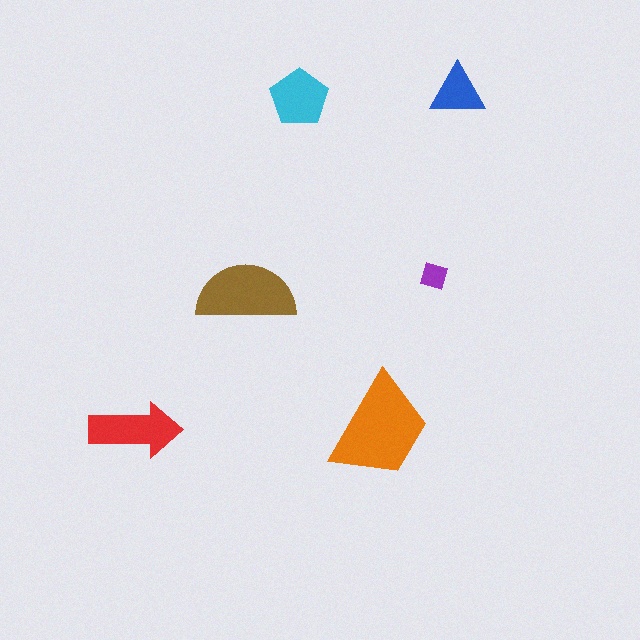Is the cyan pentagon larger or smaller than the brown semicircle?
Smaller.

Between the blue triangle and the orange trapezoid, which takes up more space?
The orange trapezoid.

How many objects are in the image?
There are 6 objects in the image.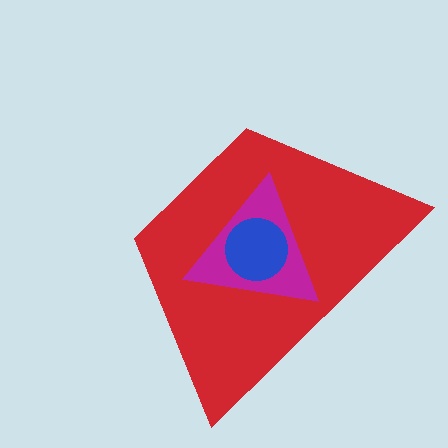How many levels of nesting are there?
3.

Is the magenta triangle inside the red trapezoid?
Yes.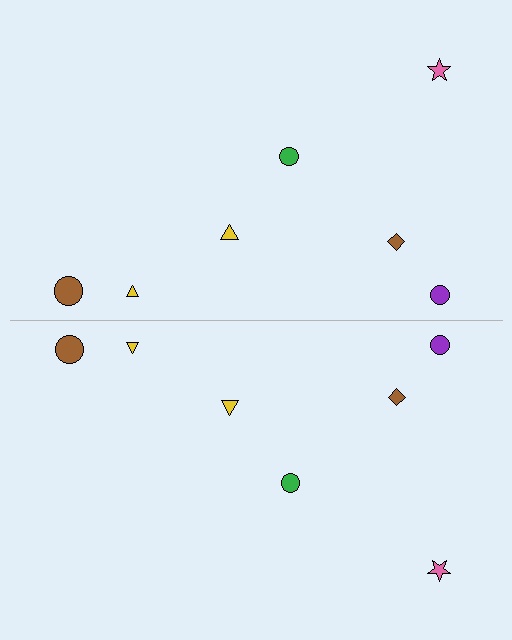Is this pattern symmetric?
Yes, this pattern has bilateral (reflection) symmetry.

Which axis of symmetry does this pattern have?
The pattern has a horizontal axis of symmetry running through the center of the image.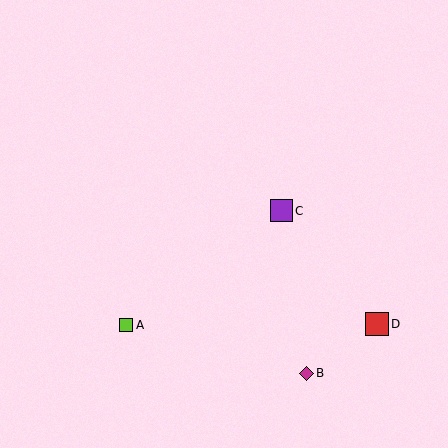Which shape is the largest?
The red square (labeled D) is the largest.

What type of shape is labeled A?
Shape A is a lime square.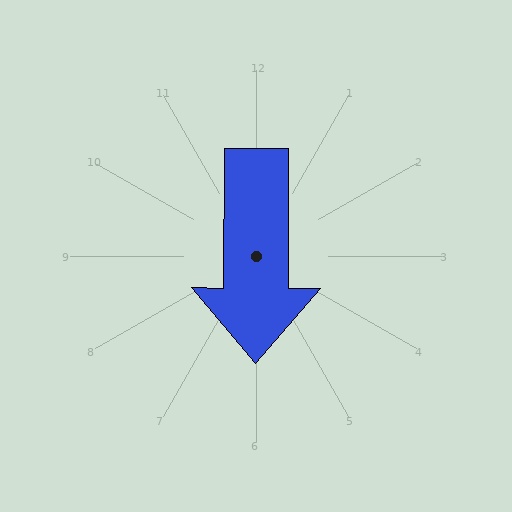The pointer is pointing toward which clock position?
Roughly 6 o'clock.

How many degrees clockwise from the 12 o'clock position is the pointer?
Approximately 180 degrees.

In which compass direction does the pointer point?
South.